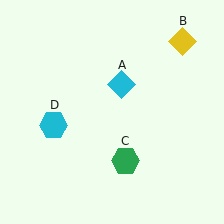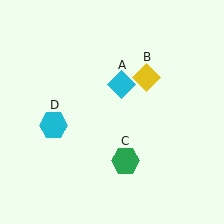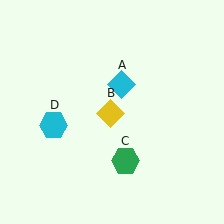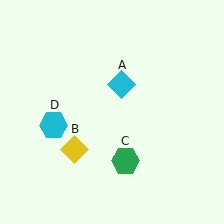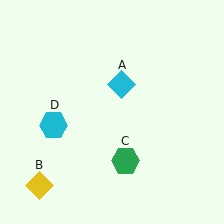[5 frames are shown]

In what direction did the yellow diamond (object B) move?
The yellow diamond (object B) moved down and to the left.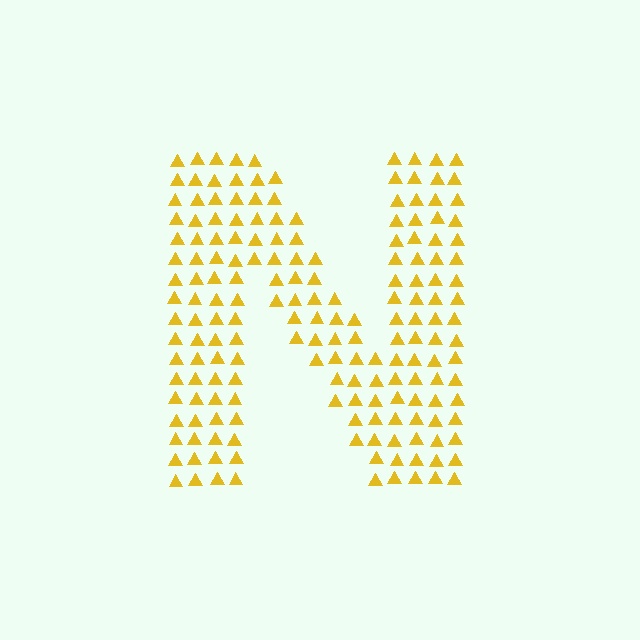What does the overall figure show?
The overall figure shows the letter N.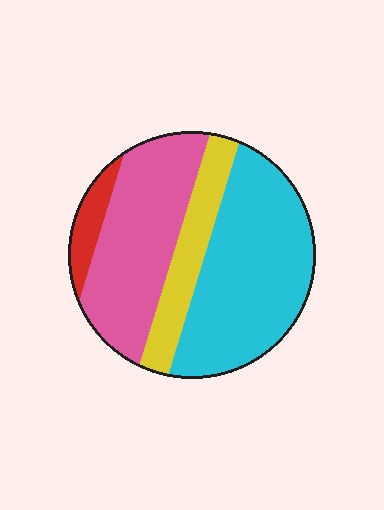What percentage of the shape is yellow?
Yellow covers about 15% of the shape.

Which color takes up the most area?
Cyan, at roughly 45%.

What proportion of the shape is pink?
Pink takes up between a quarter and a half of the shape.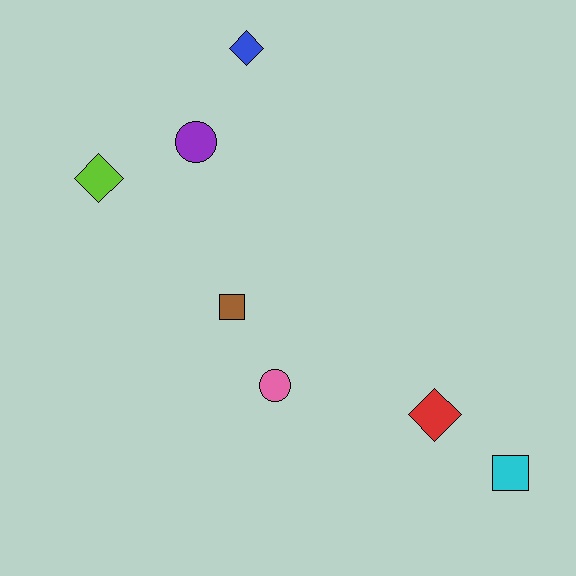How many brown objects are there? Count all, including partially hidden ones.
There is 1 brown object.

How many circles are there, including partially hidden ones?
There are 2 circles.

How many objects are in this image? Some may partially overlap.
There are 7 objects.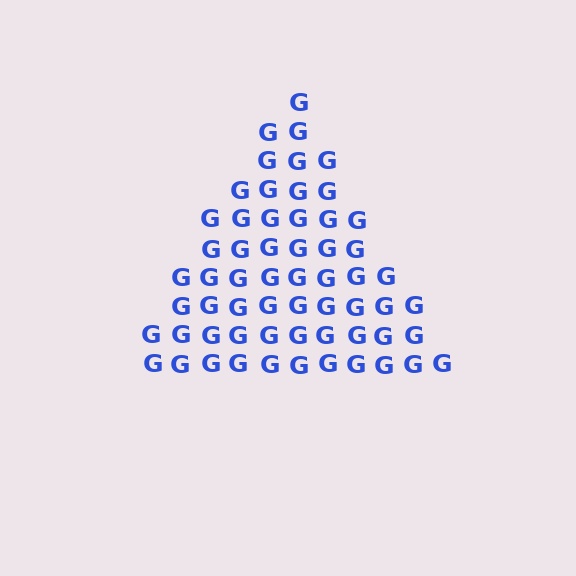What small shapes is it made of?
It is made of small letter G's.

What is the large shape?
The large shape is a triangle.